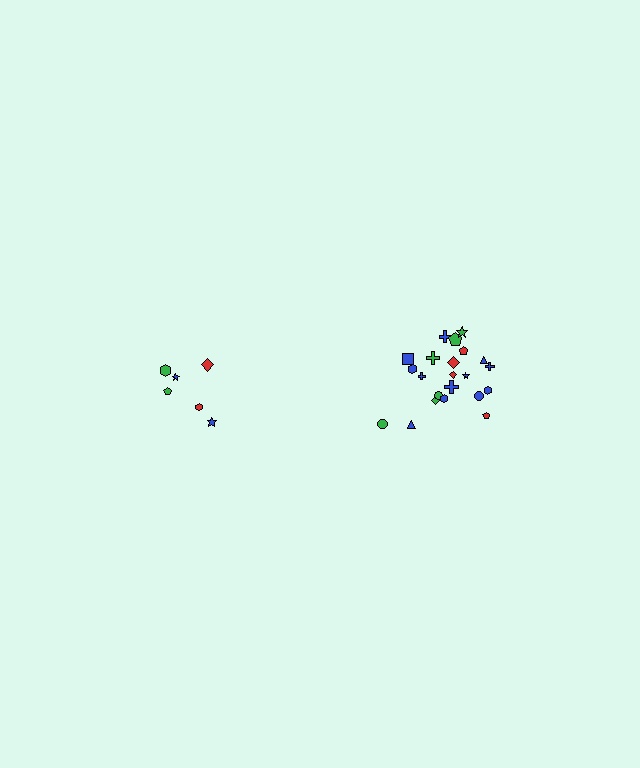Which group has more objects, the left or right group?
The right group.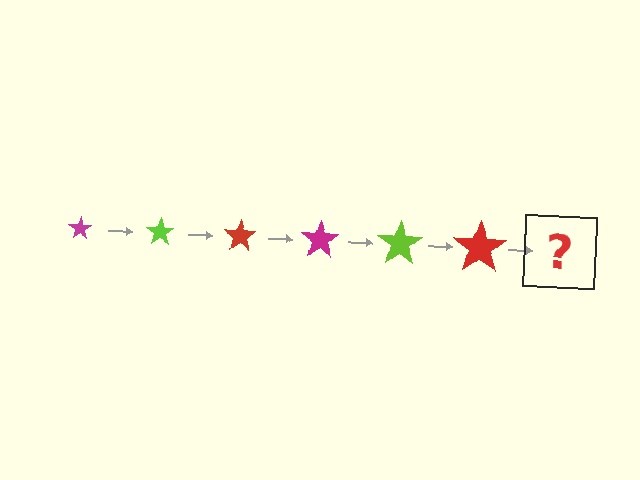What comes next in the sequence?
The next element should be a magenta star, larger than the previous one.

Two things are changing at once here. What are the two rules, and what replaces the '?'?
The two rules are that the star grows larger each step and the color cycles through magenta, lime, and red. The '?' should be a magenta star, larger than the previous one.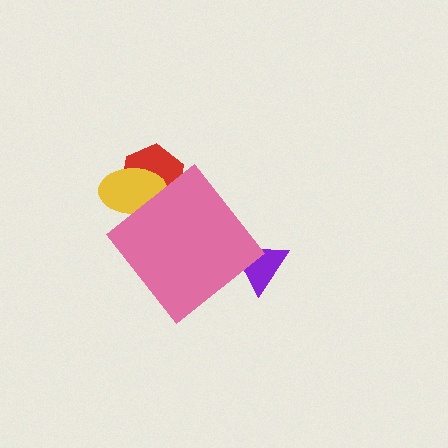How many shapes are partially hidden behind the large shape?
3 shapes are partially hidden.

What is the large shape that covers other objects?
A pink diamond.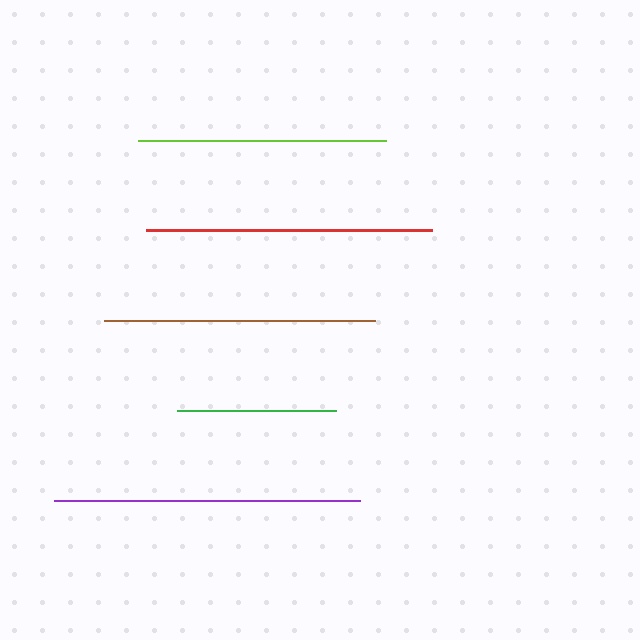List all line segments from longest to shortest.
From longest to shortest: purple, red, brown, lime, green.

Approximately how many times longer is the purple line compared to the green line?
The purple line is approximately 1.9 times the length of the green line.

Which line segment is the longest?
The purple line is the longest at approximately 306 pixels.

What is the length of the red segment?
The red segment is approximately 286 pixels long.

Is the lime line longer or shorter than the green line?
The lime line is longer than the green line.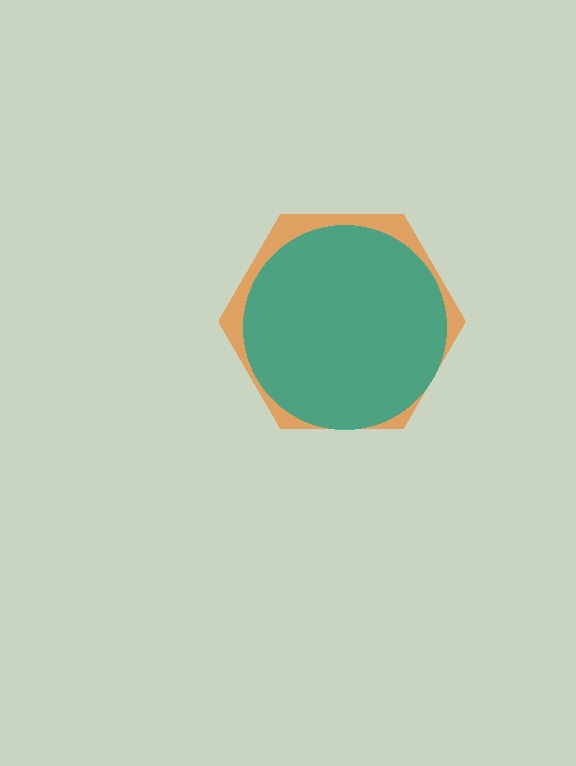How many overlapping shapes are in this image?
There are 2 overlapping shapes in the image.